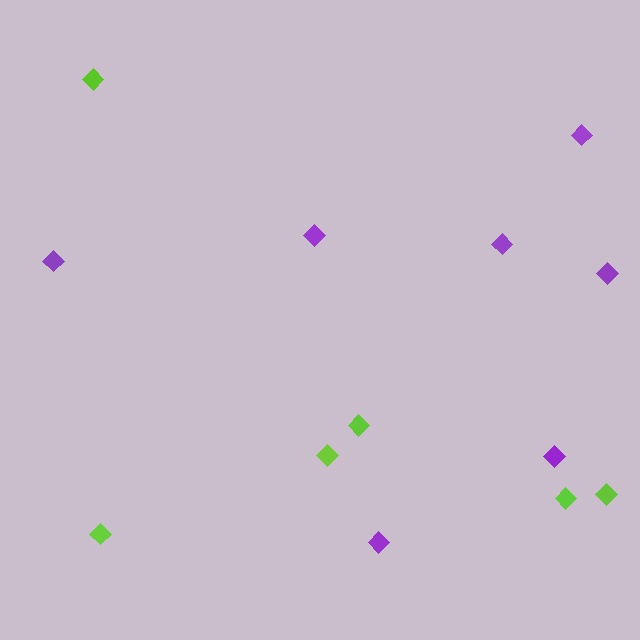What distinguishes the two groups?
There are 2 groups: one group of purple diamonds (7) and one group of lime diamonds (6).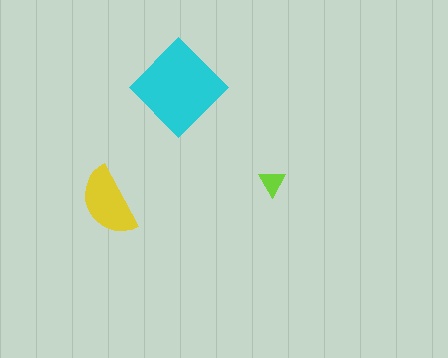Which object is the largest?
The cyan diamond.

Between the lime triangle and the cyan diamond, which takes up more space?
The cyan diamond.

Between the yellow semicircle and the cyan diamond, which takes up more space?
The cyan diamond.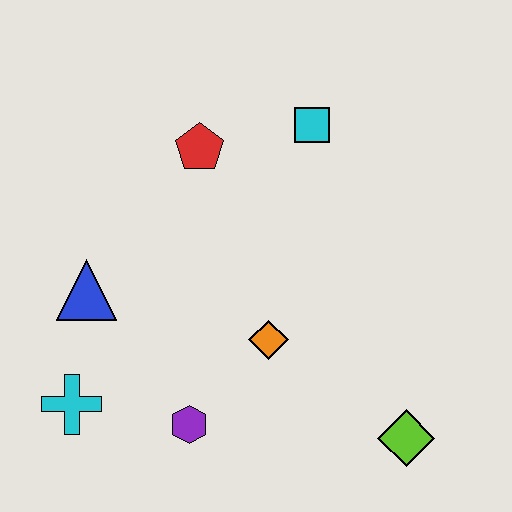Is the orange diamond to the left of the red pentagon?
No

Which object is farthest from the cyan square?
The cyan cross is farthest from the cyan square.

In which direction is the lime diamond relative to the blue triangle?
The lime diamond is to the right of the blue triangle.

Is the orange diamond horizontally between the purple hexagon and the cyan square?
Yes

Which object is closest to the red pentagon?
The cyan square is closest to the red pentagon.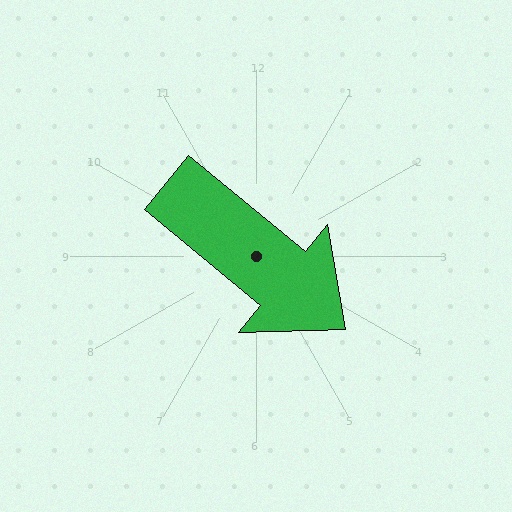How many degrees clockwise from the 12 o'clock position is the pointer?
Approximately 129 degrees.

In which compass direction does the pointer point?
Southeast.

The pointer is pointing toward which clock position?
Roughly 4 o'clock.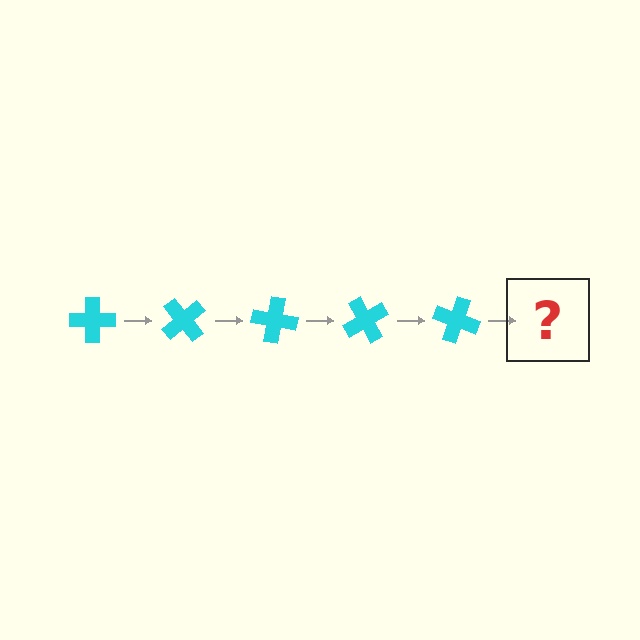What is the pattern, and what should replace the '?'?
The pattern is that the cross rotates 50 degrees each step. The '?' should be a cyan cross rotated 250 degrees.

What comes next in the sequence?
The next element should be a cyan cross rotated 250 degrees.